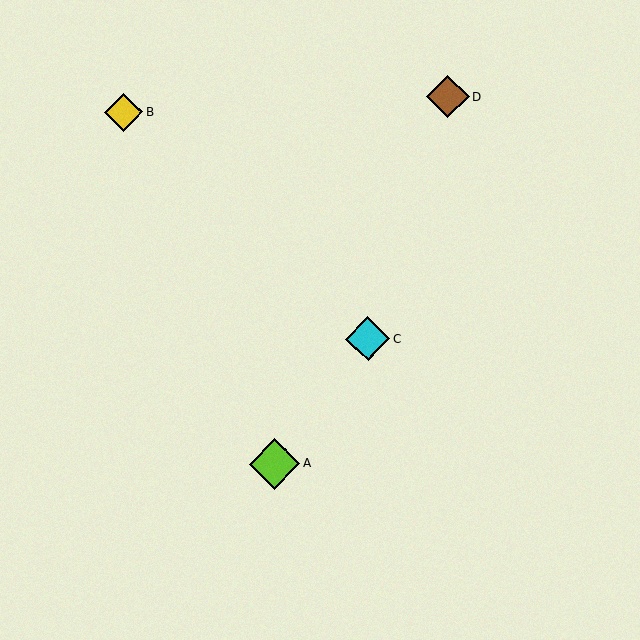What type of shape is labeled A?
Shape A is a lime diamond.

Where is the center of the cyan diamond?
The center of the cyan diamond is at (368, 339).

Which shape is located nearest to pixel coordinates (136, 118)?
The yellow diamond (labeled B) at (124, 112) is nearest to that location.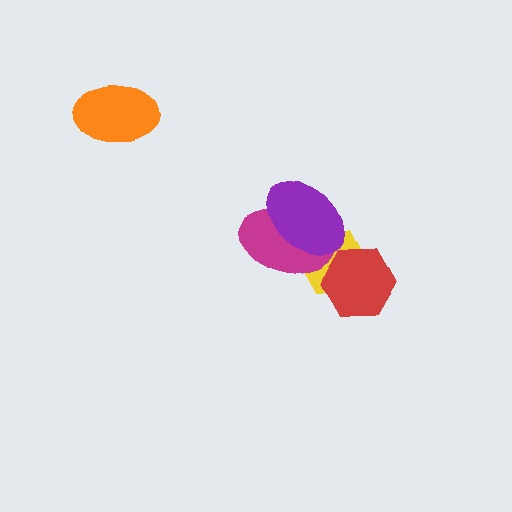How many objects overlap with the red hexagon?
1 object overlaps with the red hexagon.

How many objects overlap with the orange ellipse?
0 objects overlap with the orange ellipse.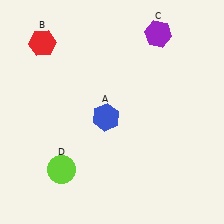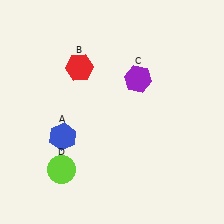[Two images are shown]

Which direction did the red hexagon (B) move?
The red hexagon (B) moved right.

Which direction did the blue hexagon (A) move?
The blue hexagon (A) moved left.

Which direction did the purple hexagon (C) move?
The purple hexagon (C) moved down.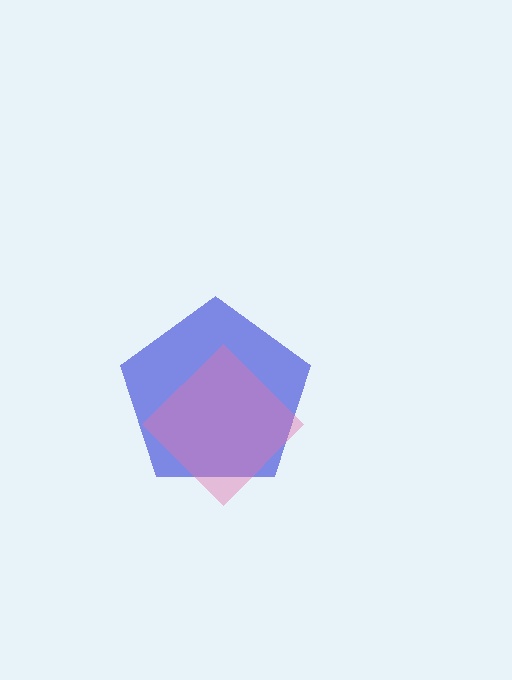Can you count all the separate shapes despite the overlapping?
Yes, there are 2 separate shapes.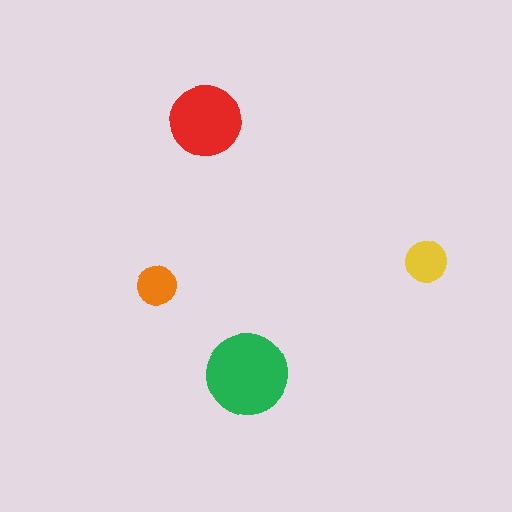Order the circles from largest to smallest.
the green one, the red one, the yellow one, the orange one.